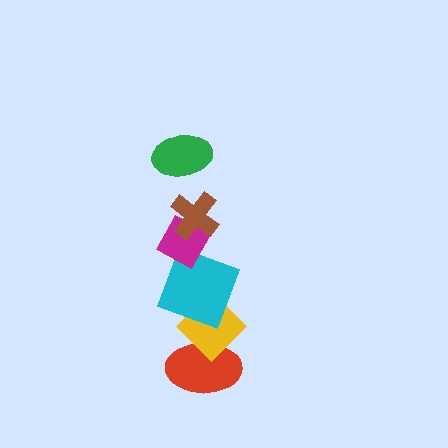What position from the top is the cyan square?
The cyan square is 4th from the top.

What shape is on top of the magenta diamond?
The brown cross is on top of the magenta diamond.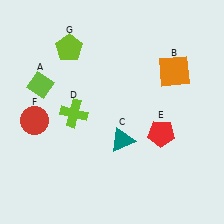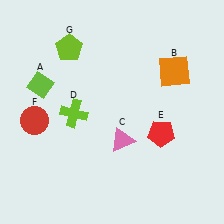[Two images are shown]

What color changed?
The triangle (C) changed from teal in Image 1 to pink in Image 2.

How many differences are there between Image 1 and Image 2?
There is 1 difference between the two images.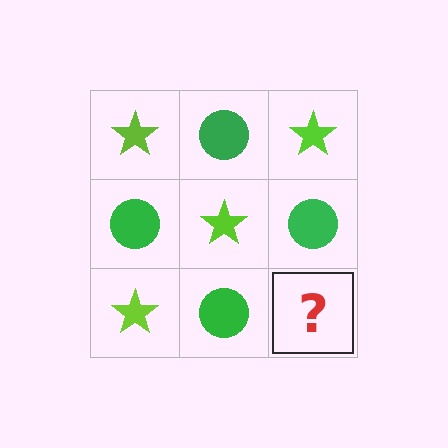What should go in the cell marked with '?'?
The missing cell should contain a lime star.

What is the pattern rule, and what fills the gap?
The rule is that it alternates lime star and green circle in a checkerboard pattern. The gap should be filled with a lime star.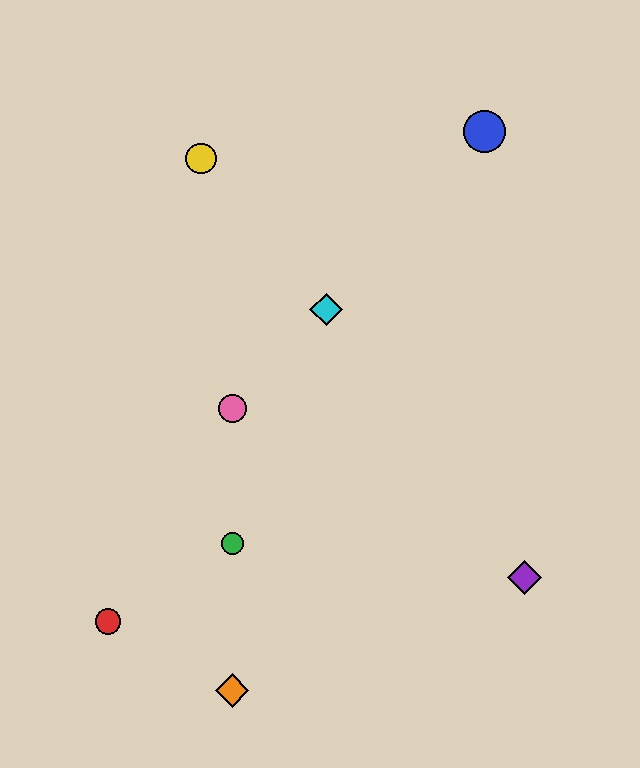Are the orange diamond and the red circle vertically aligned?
No, the orange diamond is at x≈232 and the red circle is at x≈108.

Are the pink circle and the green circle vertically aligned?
Yes, both are at x≈232.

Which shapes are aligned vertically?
The green circle, the orange diamond, the pink circle are aligned vertically.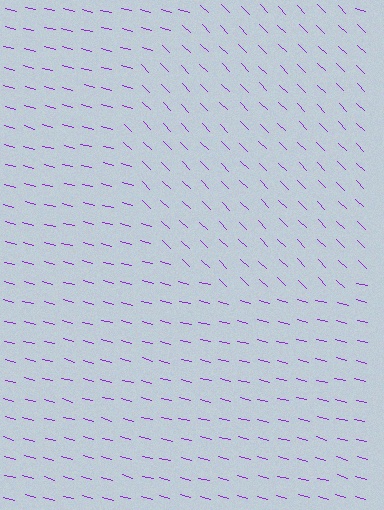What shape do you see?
I see a circle.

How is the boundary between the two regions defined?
The boundary is defined purely by a change in line orientation (approximately 31 degrees difference). All lines are the same color and thickness.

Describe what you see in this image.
The image is filled with small purple line segments. A circle region in the image has lines oriented differently from the surrounding lines, creating a visible texture boundary.